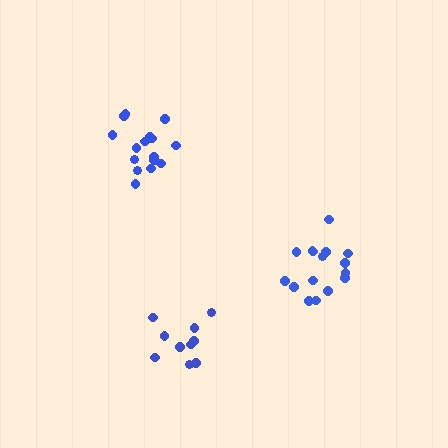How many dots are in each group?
Group 1: 16 dots, Group 2: 11 dots, Group 3: 16 dots (43 total).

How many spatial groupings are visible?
There are 3 spatial groupings.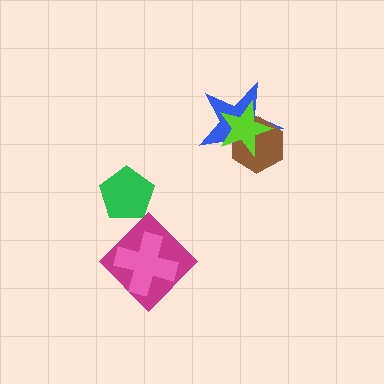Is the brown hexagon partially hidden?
Yes, it is partially covered by another shape.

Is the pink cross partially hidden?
No, no other shape covers it.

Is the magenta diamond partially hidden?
Yes, it is partially covered by another shape.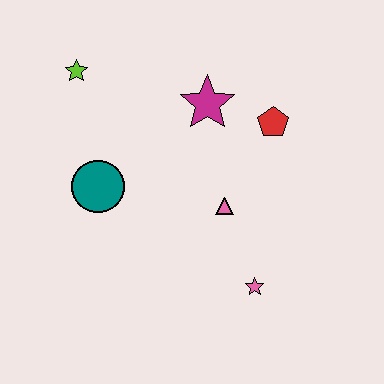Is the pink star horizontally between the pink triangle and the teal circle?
No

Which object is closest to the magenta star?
The red pentagon is closest to the magenta star.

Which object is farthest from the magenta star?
The pink star is farthest from the magenta star.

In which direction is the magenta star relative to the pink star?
The magenta star is above the pink star.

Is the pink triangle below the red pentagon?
Yes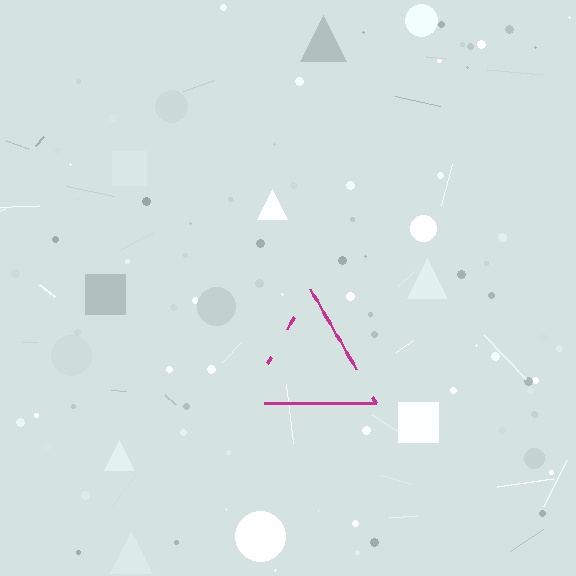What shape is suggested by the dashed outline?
The dashed outline suggests a triangle.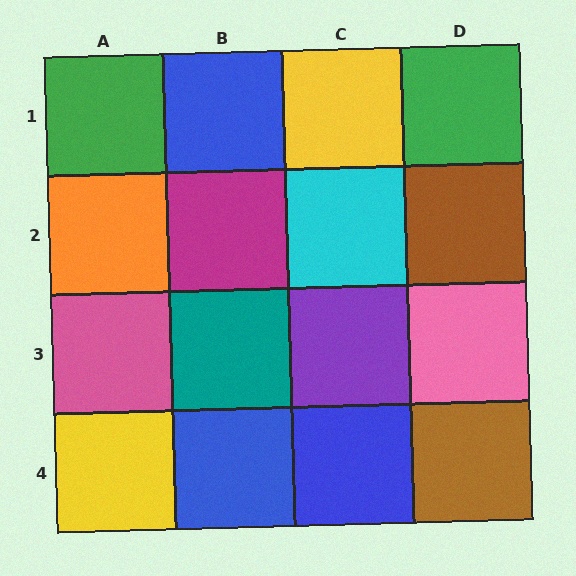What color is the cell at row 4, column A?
Yellow.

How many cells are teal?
1 cell is teal.